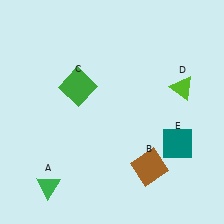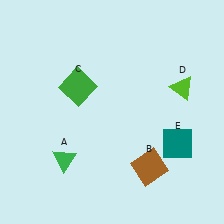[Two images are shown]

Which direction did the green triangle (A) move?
The green triangle (A) moved up.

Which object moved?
The green triangle (A) moved up.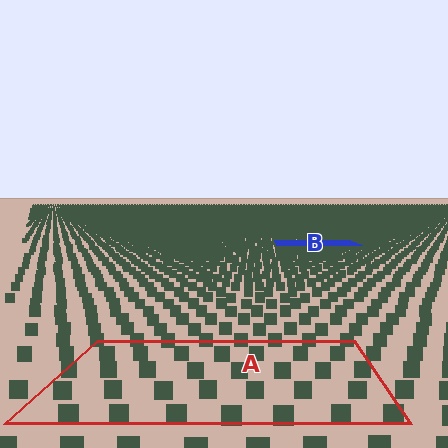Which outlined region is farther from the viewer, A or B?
Region B is farther from the viewer — the texture elements inside it appear smaller and more densely packed.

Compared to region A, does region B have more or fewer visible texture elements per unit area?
Region B has more texture elements per unit area — they are packed more densely because it is farther away.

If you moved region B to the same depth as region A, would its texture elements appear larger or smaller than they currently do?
They would appear larger. At a closer depth, the same texture elements are projected at a bigger on-screen size.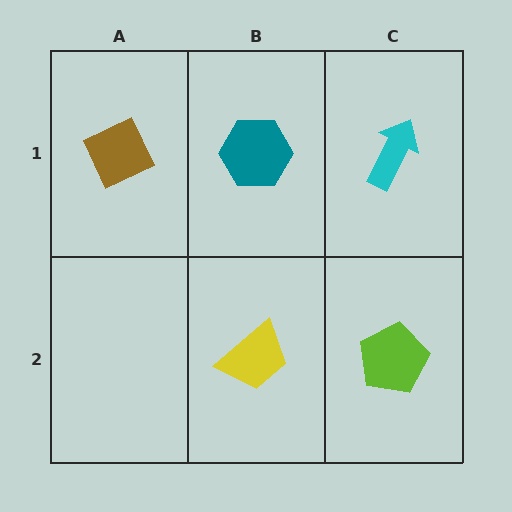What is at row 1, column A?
A brown diamond.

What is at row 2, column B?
A yellow trapezoid.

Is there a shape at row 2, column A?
No, that cell is empty.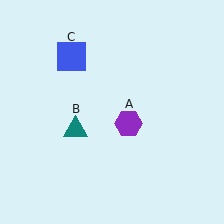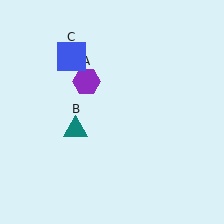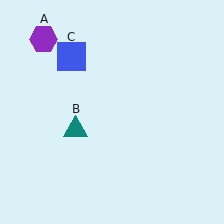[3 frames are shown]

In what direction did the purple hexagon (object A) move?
The purple hexagon (object A) moved up and to the left.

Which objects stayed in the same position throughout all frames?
Teal triangle (object B) and blue square (object C) remained stationary.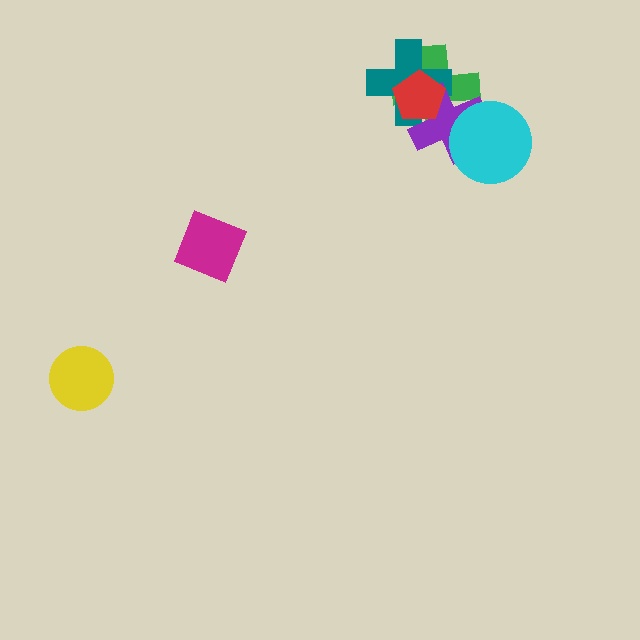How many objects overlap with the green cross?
4 objects overlap with the green cross.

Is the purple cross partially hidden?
Yes, it is partially covered by another shape.